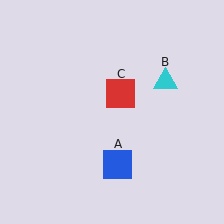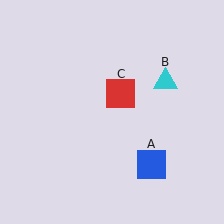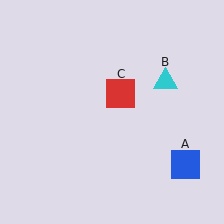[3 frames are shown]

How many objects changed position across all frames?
1 object changed position: blue square (object A).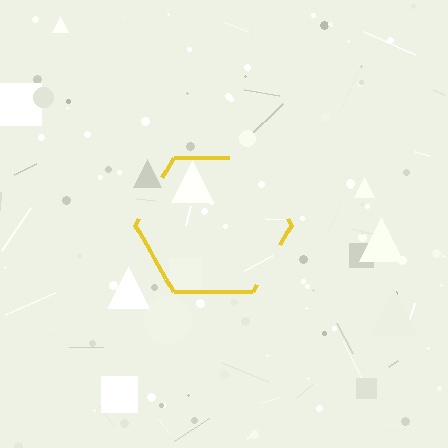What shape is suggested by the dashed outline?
The dashed outline suggests a hexagon.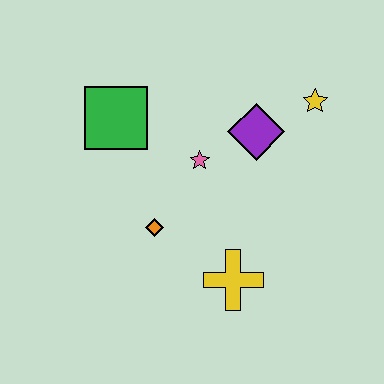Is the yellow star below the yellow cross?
No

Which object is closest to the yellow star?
The purple diamond is closest to the yellow star.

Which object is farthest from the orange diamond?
The yellow star is farthest from the orange diamond.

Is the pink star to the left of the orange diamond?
No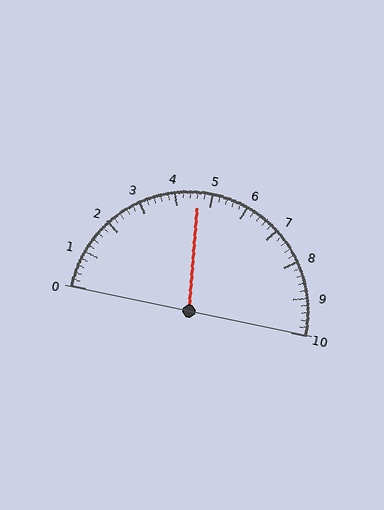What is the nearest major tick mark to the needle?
The nearest major tick mark is 5.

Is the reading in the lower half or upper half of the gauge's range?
The reading is in the lower half of the range (0 to 10).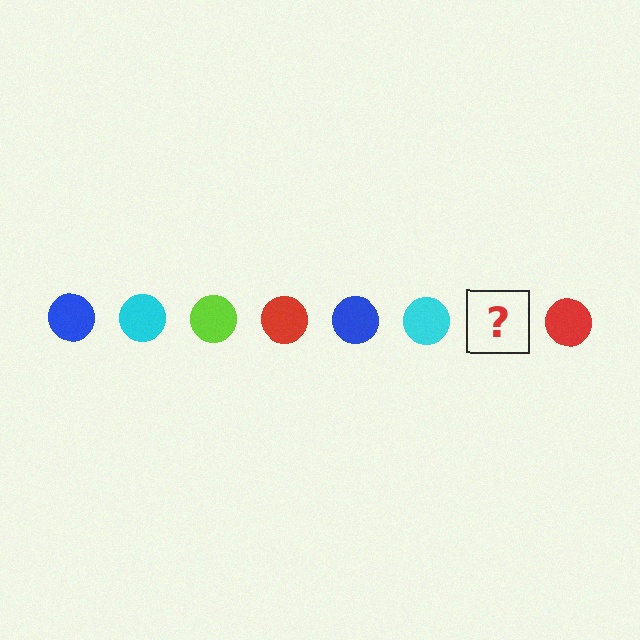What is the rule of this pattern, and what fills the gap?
The rule is that the pattern cycles through blue, cyan, lime, red circles. The gap should be filled with a lime circle.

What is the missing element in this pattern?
The missing element is a lime circle.